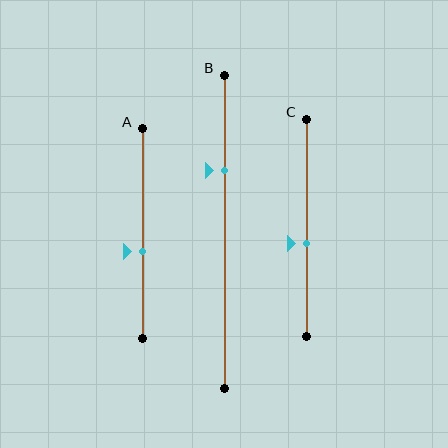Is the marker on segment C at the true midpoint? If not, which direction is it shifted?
No, the marker on segment C is shifted downward by about 7% of the segment length.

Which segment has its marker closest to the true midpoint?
Segment C has its marker closest to the true midpoint.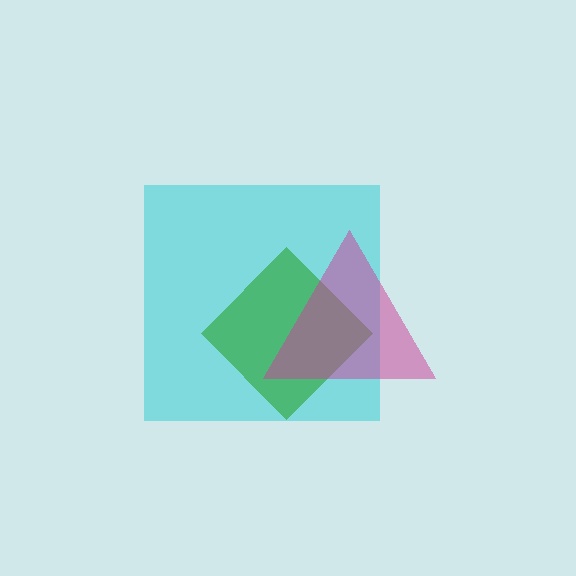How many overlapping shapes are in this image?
There are 3 overlapping shapes in the image.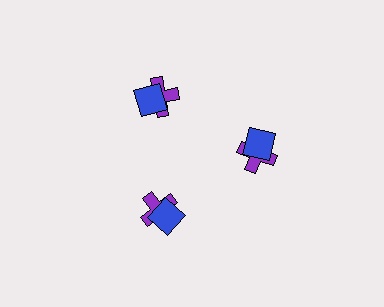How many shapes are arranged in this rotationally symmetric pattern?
There are 6 shapes, arranged in 3 groups of 2.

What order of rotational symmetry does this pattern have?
This pattern has 3-fold rotational symmetry.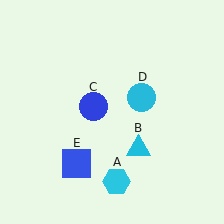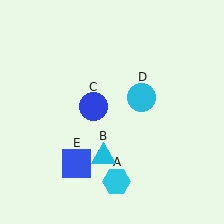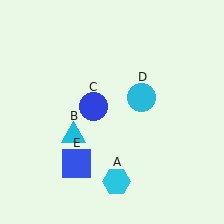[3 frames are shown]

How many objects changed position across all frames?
1 object changed position: cyan triangle (object B).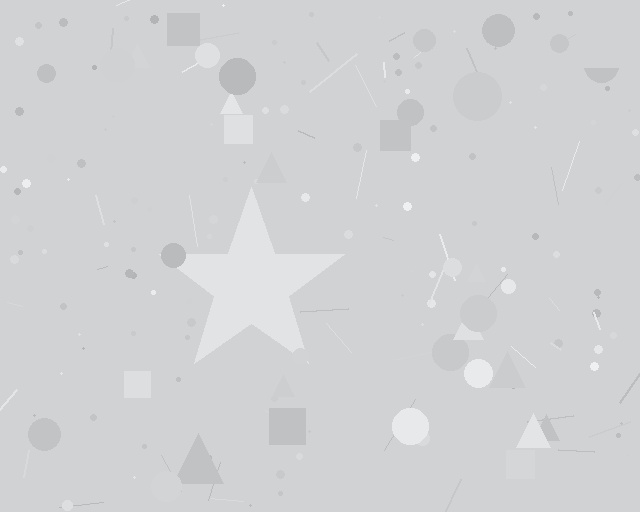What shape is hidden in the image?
A star is hidden in the image.